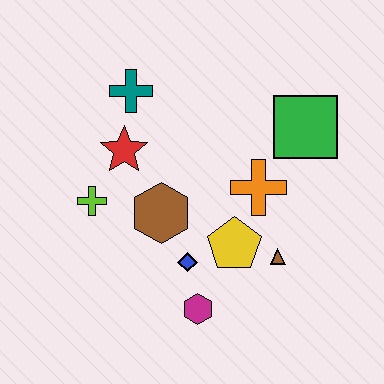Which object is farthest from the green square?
The lime cross is farthest from the green square.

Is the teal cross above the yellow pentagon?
Yes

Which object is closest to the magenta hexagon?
The blue diamond is closest to the magenta hexagon.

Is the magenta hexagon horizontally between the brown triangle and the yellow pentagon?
No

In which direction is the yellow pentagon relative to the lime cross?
The yellow pentagon is to the right of the lime cross.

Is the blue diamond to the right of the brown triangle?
No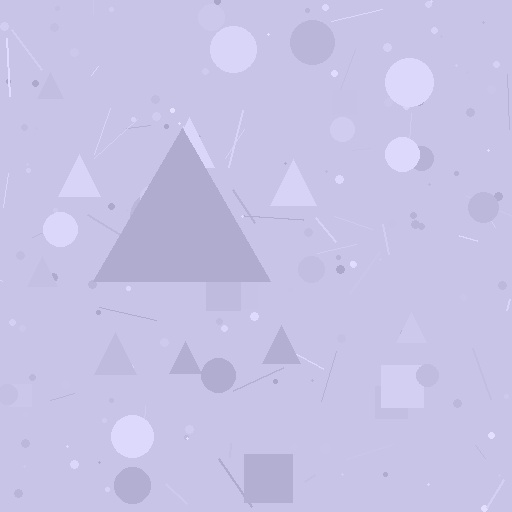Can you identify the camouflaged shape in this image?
The camouflaged shape is a triangle.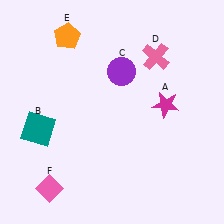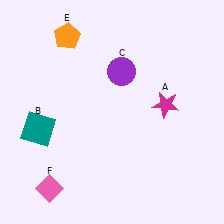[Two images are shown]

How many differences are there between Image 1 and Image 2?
There is 1 difference between the two images.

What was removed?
The pink cross (D) was removed in Image 2.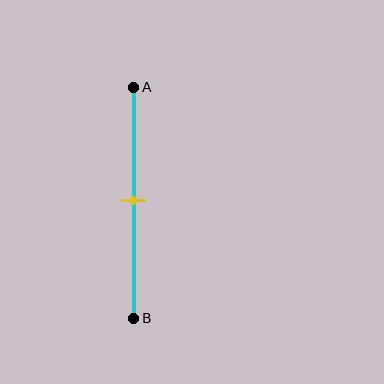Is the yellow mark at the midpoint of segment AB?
Yes, the mark is approximately at the midpoint.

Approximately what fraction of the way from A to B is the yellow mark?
The yellow mark is approximately 50% of the way from A to B.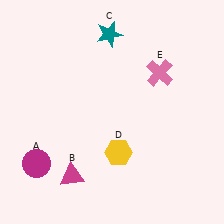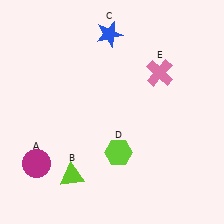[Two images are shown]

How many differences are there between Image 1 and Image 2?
There are 3 differences between the two images.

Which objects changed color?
B changed from magenta to lime. C changed from teal to blue. D changed from yellow to lime.